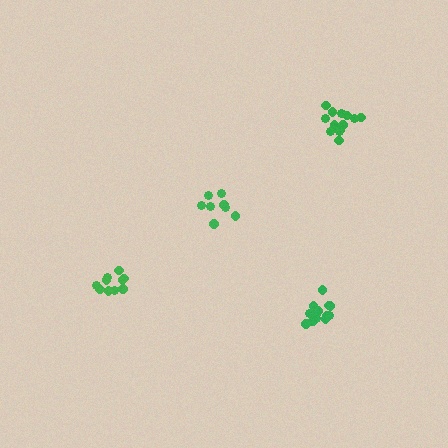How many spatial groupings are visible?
There are 4 spatial groupings.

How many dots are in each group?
Group 1: 8 dots, Group 2: 10 dots, Group 3: 13 dots, Group 4: 14 dots (45 total).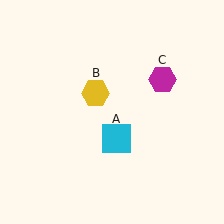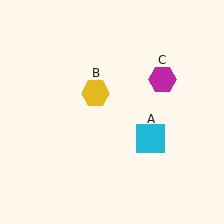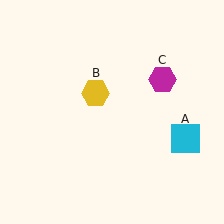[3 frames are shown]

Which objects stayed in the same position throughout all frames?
Yellow hexagon (object B) and magenta hexagon (object C) remained stationary.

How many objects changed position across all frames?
1 object changed position: cyan square (object A).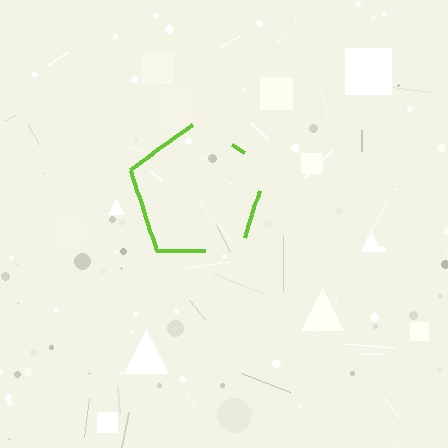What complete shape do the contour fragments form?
The contour fragments form a pentagon.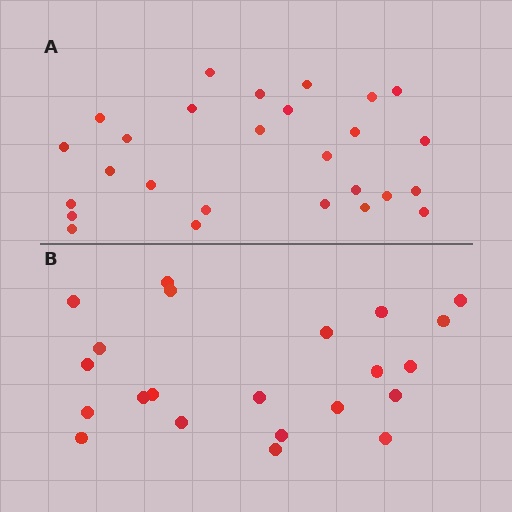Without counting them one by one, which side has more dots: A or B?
Region A (the top region) has more dots.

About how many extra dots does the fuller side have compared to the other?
Region A has about 5 more dots than region B.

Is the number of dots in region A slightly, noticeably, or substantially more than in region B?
Region A has only slightly more — the two regions are fairly close. The ratio is roughly 1.2 to 1.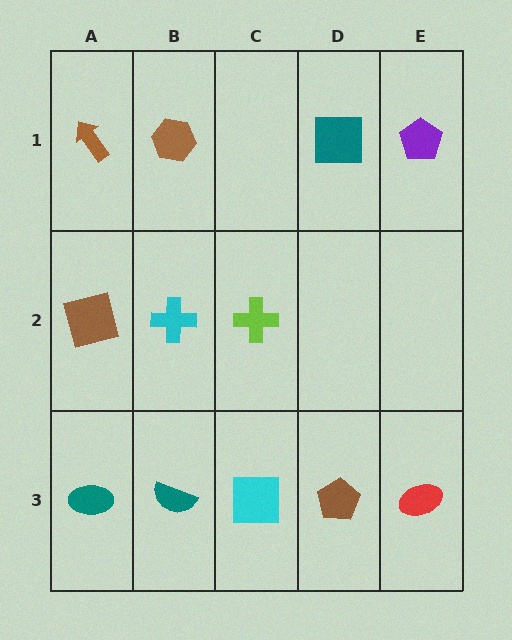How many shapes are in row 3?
5 shapes.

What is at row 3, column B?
A teal semicircle.